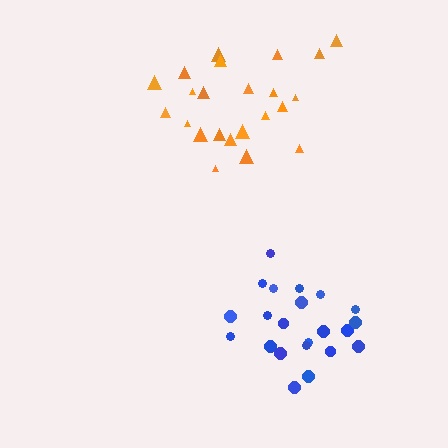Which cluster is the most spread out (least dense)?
Orange.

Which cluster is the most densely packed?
Blue.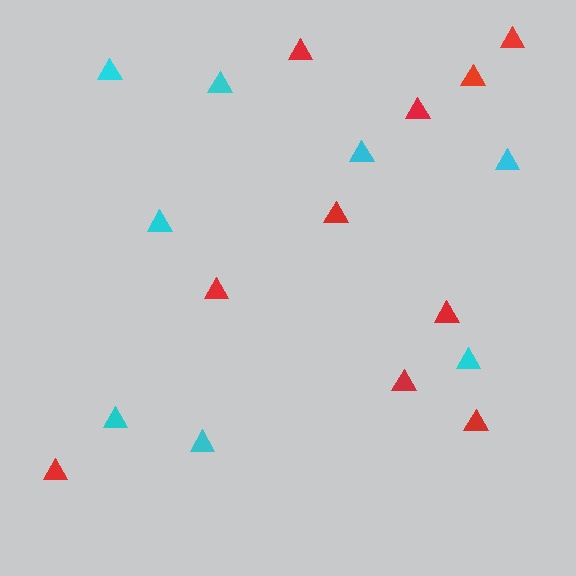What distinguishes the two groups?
There are 2 groups: one group of red triangles (10) and one group of cyan triangles (8).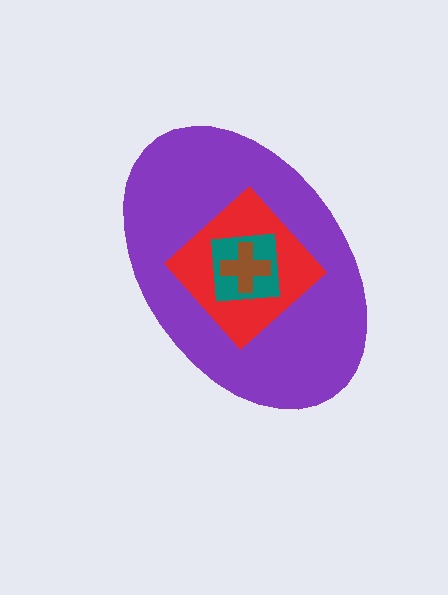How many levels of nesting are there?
4.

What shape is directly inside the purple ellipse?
The red diamond.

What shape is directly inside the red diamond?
The teal square.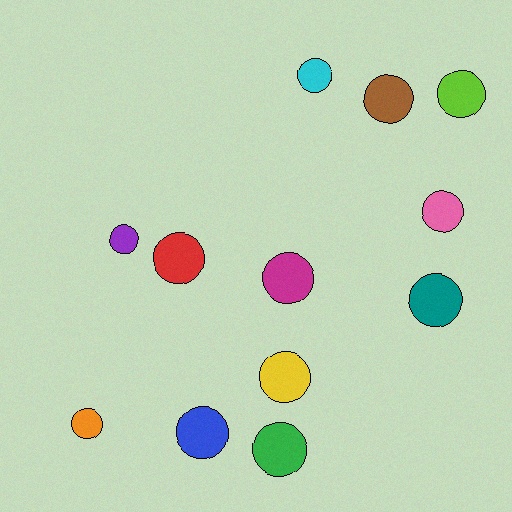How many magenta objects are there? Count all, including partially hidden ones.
There is 1 magenta object.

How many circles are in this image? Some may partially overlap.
There are 12 circles.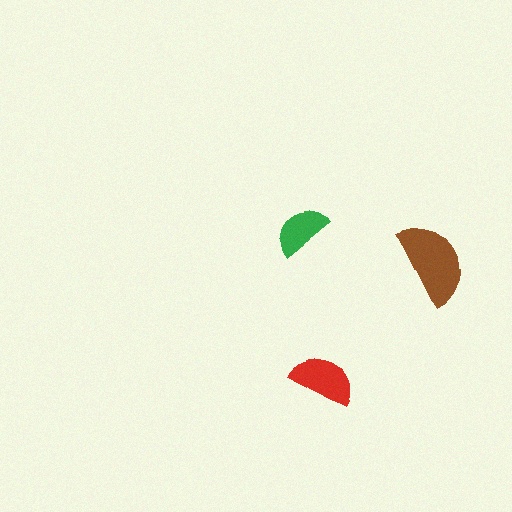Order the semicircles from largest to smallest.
the brown one, the red one, the green one.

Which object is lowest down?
The red semicircle is bottommost.